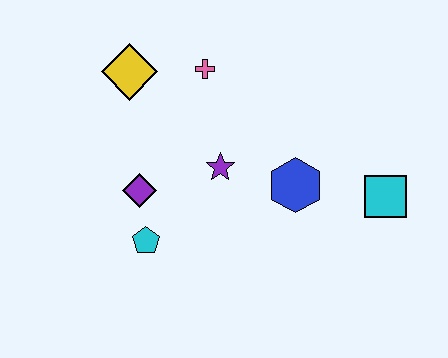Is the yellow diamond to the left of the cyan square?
Yes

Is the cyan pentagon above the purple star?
No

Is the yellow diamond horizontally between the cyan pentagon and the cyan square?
No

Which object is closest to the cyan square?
The blue hexagon is closest to the cyan square.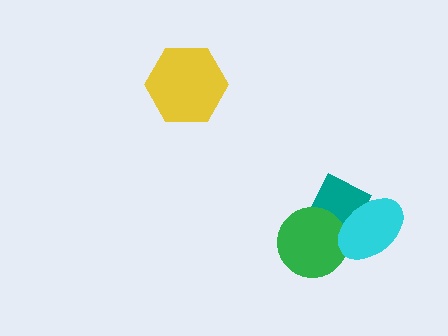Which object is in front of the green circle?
The cyan ellipse is in front of the green circle.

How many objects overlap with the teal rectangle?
2 objects overlap with the teal rectangle.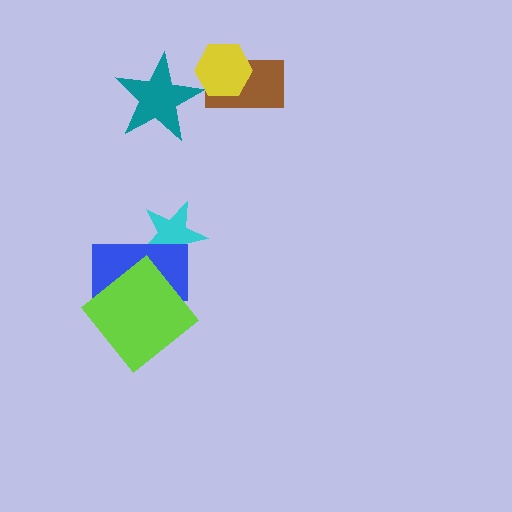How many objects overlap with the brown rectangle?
1 object overlaps with the brown rectangle.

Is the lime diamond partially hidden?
No, no other shape covers it.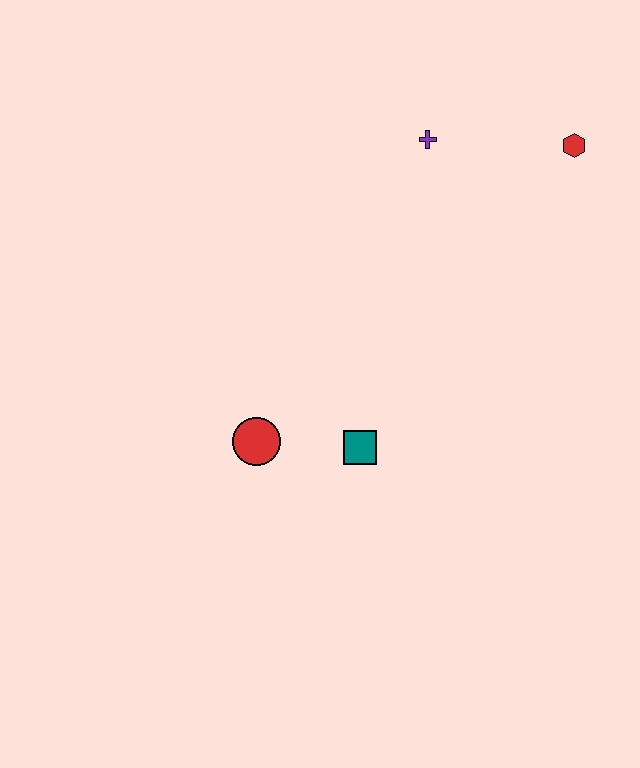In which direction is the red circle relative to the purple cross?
The red circle is below the purple cross.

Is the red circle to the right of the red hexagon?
No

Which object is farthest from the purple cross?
The red circle is farthest from the purple cross.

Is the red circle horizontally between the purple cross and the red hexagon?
No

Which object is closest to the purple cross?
The red hexagon is closest to the purple cross.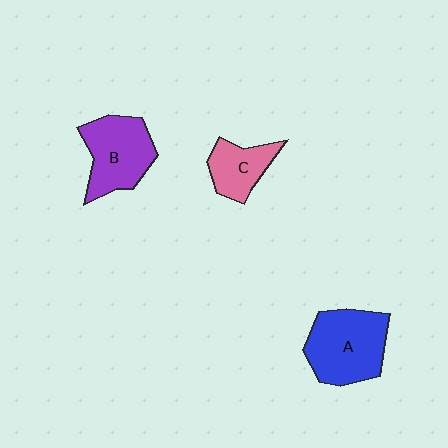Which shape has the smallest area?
Shape C (pink).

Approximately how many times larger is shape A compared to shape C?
Approximately 1.8 times.